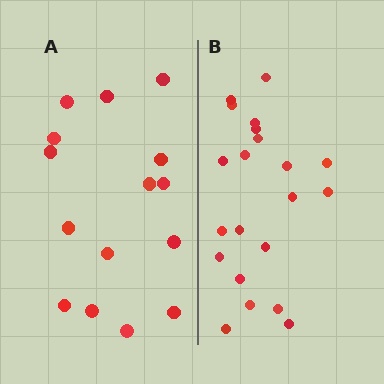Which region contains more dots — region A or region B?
Region B (the right region) has more dots.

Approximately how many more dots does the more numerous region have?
Region B has about 6 more dots than region A.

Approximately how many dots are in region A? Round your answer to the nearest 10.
About 20 dots. (The exact count is 15, which rounds to 20.)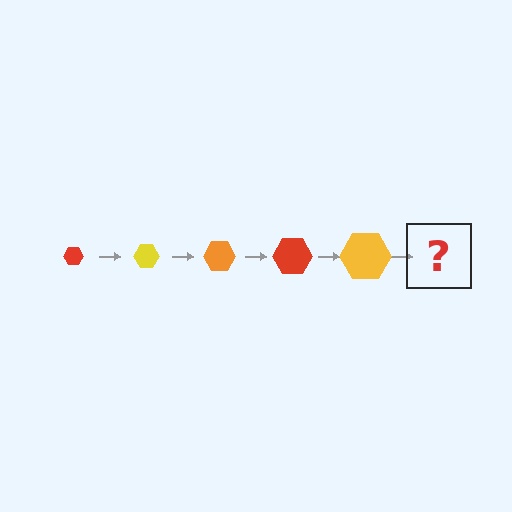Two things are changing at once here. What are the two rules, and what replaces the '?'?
The two rules are that the hexagon grows larger each step and the color cycles through red, yellow, and orange. The '?' should be an orange hexagon, larger than the previous one.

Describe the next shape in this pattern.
It should be an orange hexagon, larger than the previous one.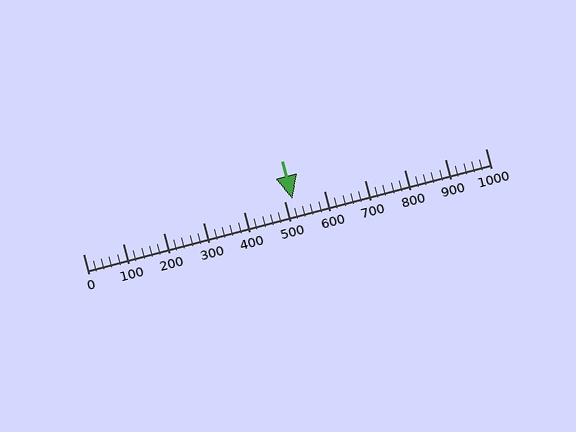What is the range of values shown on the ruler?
The ruler shows values from 0 to 1000.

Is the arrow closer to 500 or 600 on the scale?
The arrow is closer to 500.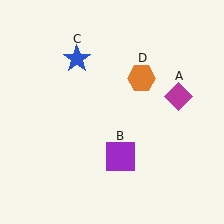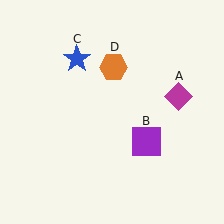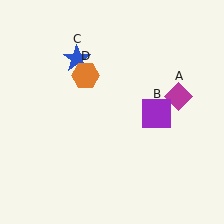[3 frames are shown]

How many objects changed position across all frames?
2 objects changed position: purple square (object B), orange hexagon (object D).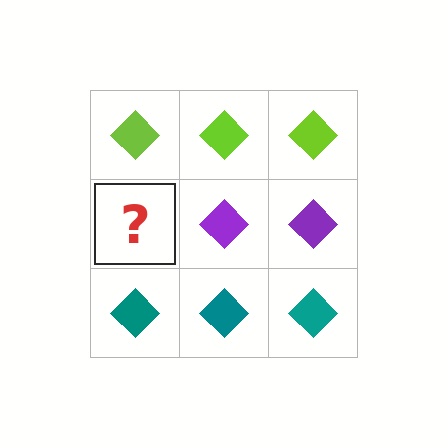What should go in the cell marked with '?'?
The missing cell should contain a purple diamond.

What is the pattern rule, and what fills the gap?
The rule is that each row has a consistent color. The gap should be filled with a purple diamond.